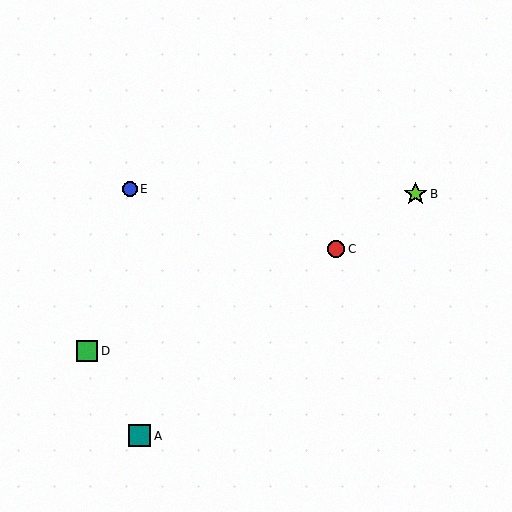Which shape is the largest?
The lime star (labeled B) is the largest.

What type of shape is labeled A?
Shape A is a teal square.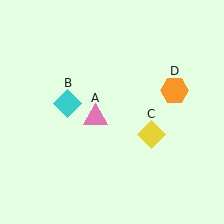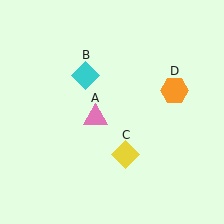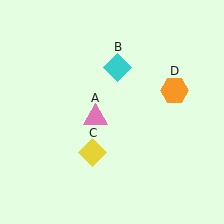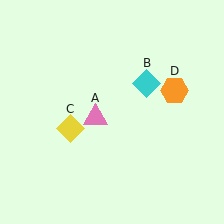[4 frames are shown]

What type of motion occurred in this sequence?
The cyan diamond (object B), yellow diamond (object C) rotated clockwise around the center of the scene.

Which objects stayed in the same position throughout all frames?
Pink triangle (object A) and orange hexagon (object D) remained stationary.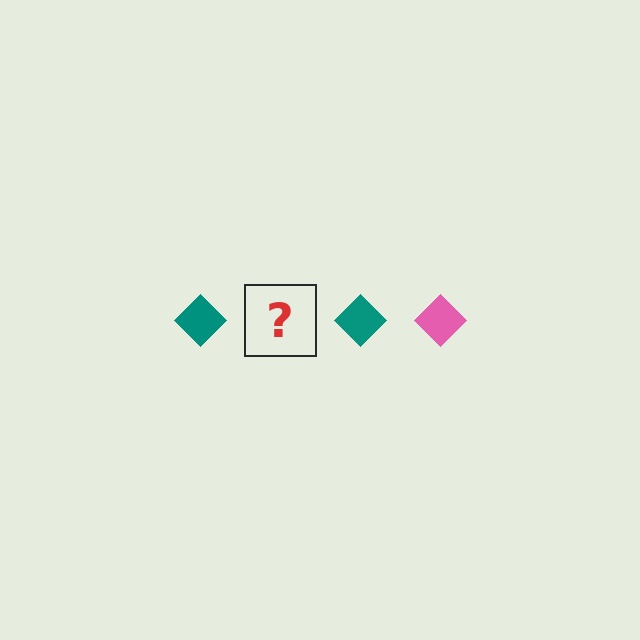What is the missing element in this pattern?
The missing element is a pink diamond.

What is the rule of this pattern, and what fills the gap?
The rule is that the pattern cycles through teal, pink diamonds. The gap should be filled with a pink diamond.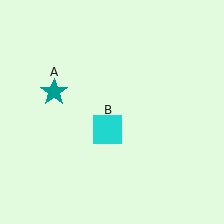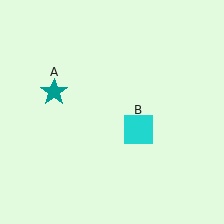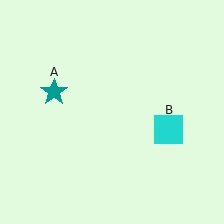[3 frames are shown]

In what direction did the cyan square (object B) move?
The cyan square (object B) moved right.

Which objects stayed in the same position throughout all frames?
Teal star (object A) remained stationary.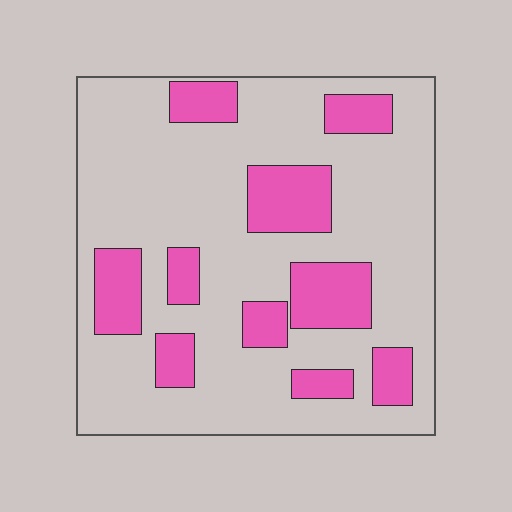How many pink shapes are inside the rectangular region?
10.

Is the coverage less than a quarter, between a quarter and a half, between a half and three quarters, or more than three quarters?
Less than a quarter.